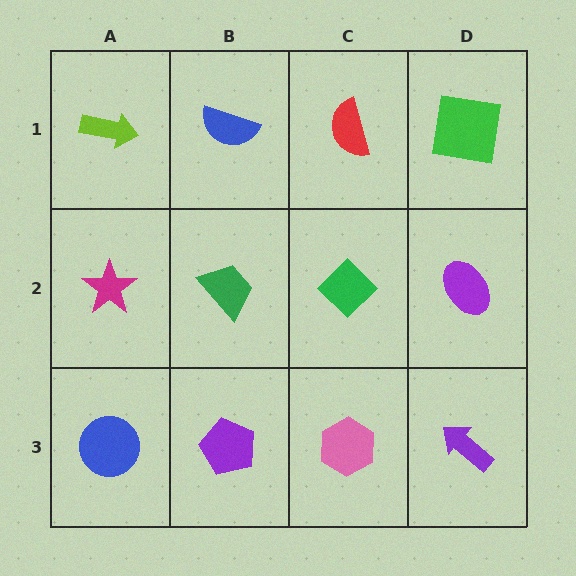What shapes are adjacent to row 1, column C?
A green diamond (row 2, column C), a blue semicircle (row 1, column B), a green square (row 1, column D).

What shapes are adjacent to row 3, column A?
A magenta star (row 2, column A), a purple pentagon (row 3, column B).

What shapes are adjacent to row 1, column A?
A magenta star (row 2, column A), a blue semicircle (row 1, column B).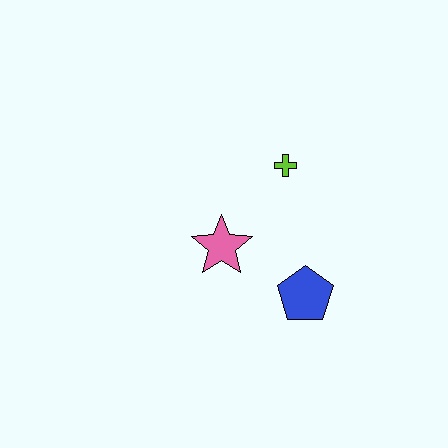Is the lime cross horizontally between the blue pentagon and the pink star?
Yes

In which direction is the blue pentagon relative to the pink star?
The blue pentagon is to the right of the pink star.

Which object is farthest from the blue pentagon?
The lime cross is farthest from the blue pentagon.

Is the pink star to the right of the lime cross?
No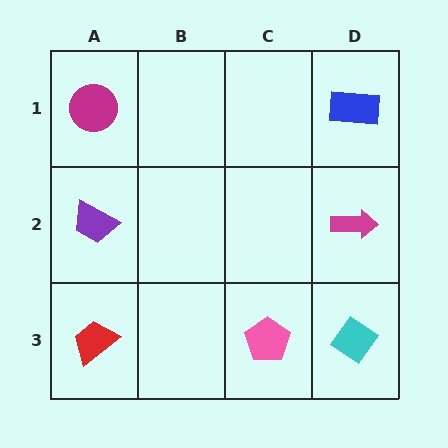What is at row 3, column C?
A pink pentagon.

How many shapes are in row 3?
3 shapes.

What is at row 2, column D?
A magenta arrow.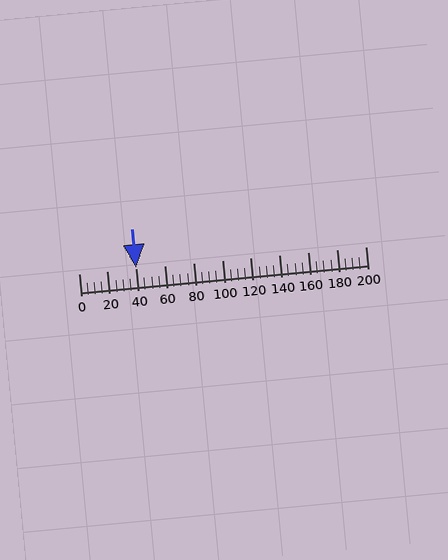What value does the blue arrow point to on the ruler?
The blue arrow points to approximately 40.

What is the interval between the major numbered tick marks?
The major tick marks are spaced 20 units apart.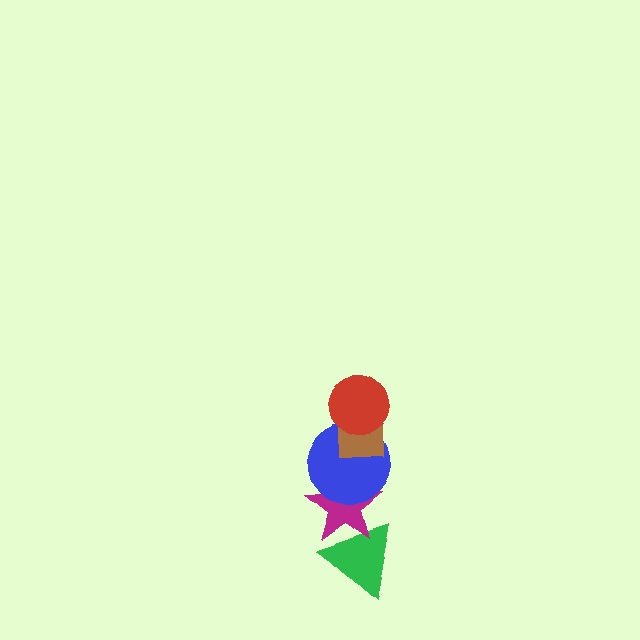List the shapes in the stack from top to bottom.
From top to bottom: the red circle, the brown rectangle, the blue circle, the magenta star, the green triangle.